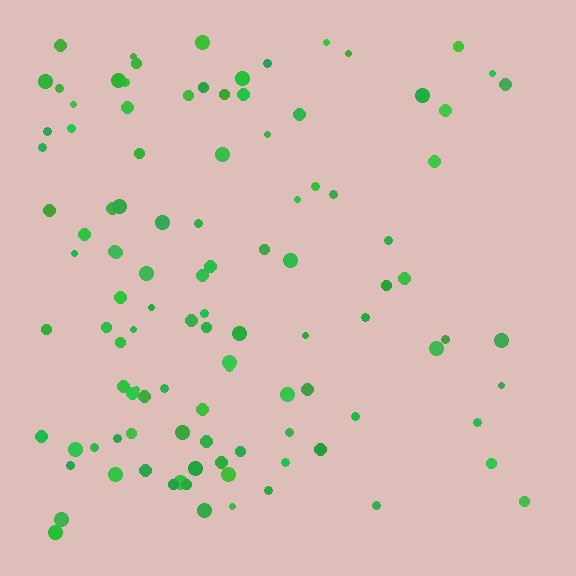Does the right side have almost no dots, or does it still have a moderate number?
Still a moderate number, just noticeably fewer than the left.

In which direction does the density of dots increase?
From right to left, with the left side densest.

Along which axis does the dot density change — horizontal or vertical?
Horizontal.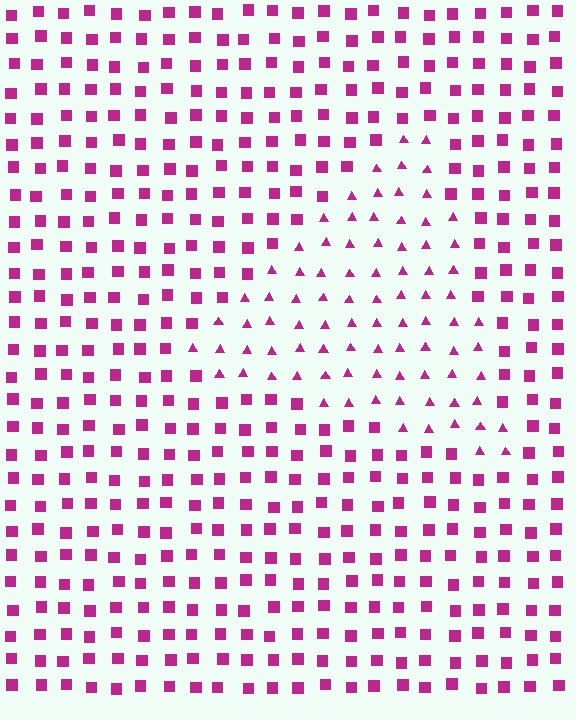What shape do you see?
I see a triangle.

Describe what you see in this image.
The image is filled with small magenta elements arranged in a uniform grid. A triangle-shaped region contains triangles, while the surrounding area contains squares. The boundary is defined purely by the change in element shape.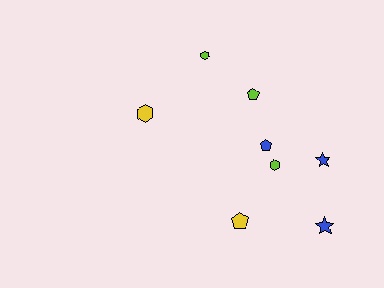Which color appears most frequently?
Blue, with 3 objects.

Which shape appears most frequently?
Pentagon, with 3 objects.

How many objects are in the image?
There are 8 objects.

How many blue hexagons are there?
There are no blue hexagons.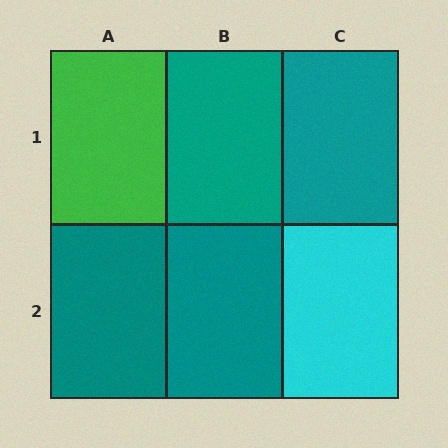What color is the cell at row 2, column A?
Teal.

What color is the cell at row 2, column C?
Cyan.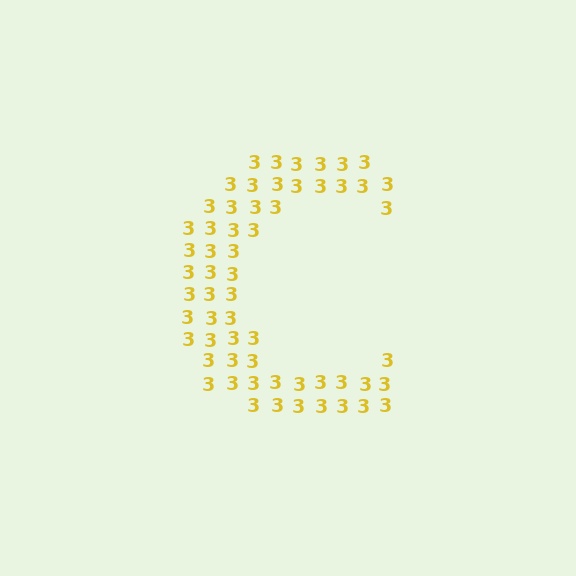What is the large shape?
The large shape is the letter C.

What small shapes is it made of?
It is made of small digit 3's.